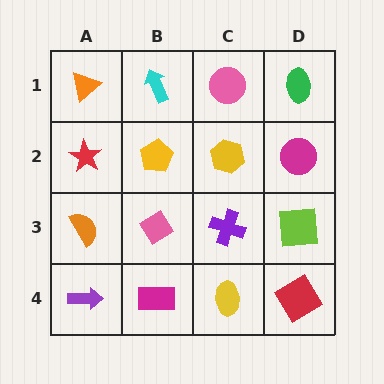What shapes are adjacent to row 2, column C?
A pink circle (row 1, column C), a purple cross (row 3, column C), a yellow pentagon (row 2, column B), a magenta circle (row 2, column D).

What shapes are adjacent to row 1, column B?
A yellow pentagon (row 2, column B), an orange triangle (row 1, column A), a pink circle (row 1, column C).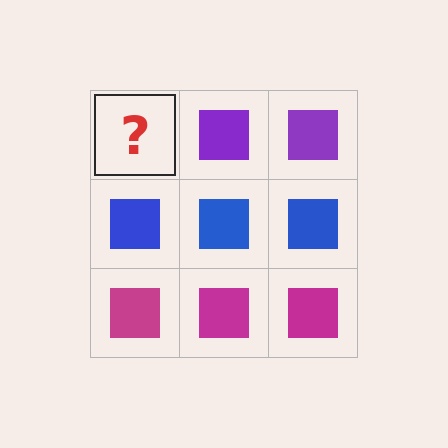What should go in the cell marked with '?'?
The missing cell should contain a purple square.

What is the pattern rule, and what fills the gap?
The rule is that each row has a consistent color. The gap should be filled with a purple square.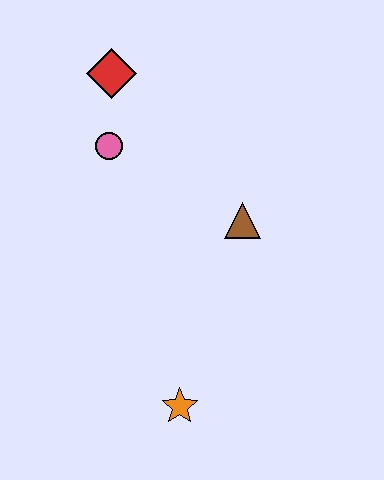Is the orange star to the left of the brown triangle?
Yes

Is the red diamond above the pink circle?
Yes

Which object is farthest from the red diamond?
The orange star is farthest from the red diamond.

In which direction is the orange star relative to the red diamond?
The orange star is below the red diamond.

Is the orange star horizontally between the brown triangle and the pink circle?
Yes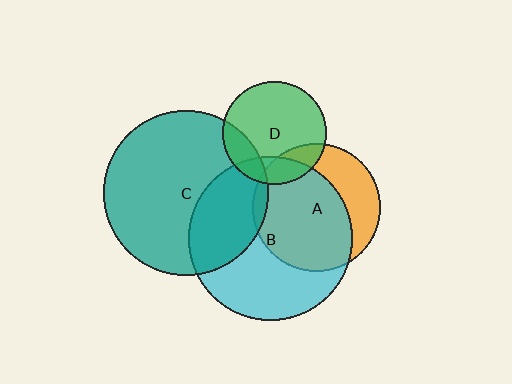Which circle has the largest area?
Circle C (teal).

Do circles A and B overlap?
Yes.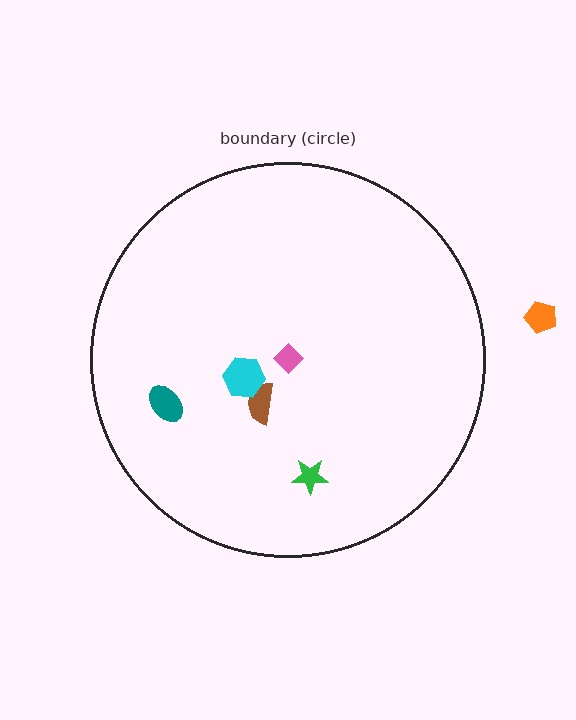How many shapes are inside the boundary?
5 inside, 1 outside.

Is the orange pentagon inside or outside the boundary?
Outside.